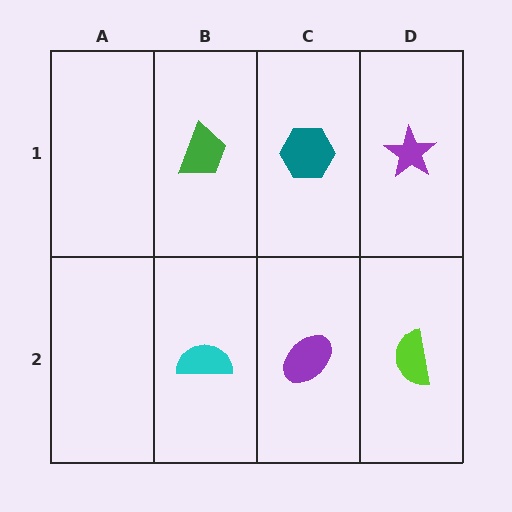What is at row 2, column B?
A cyan semicircle.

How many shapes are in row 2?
3 shapes.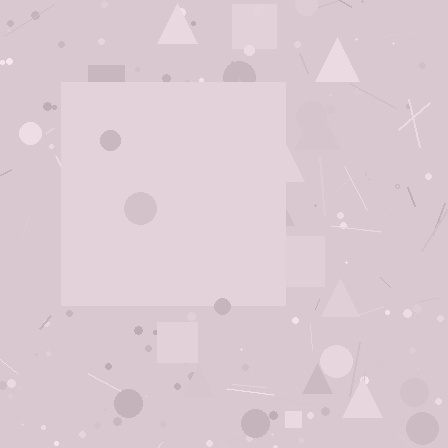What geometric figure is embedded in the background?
A square is embedded in the background.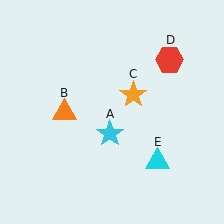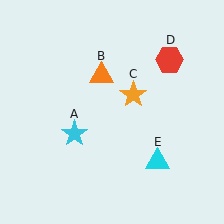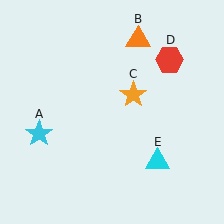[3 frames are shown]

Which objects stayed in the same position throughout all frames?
Orange star (object C) and red hexagon (object D) and cyan triangle (object E) remained stationary.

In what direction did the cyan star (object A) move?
The cyan star (object A) moved left.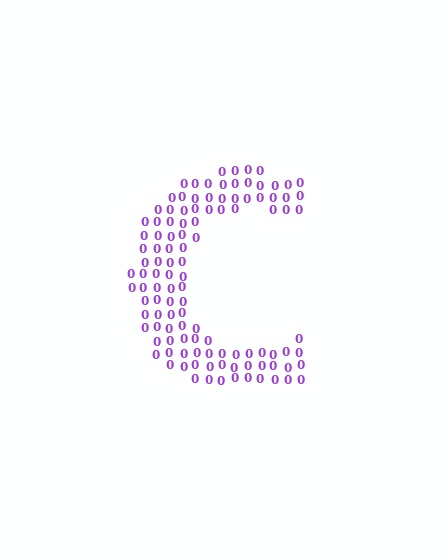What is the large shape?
The large shape is the letter C.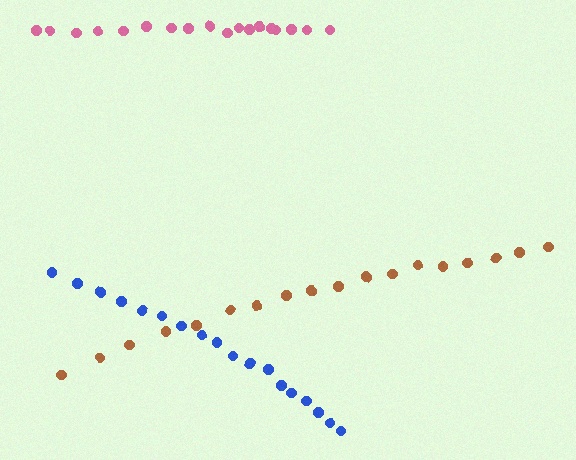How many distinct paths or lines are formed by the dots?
There are 3 distinct paths.